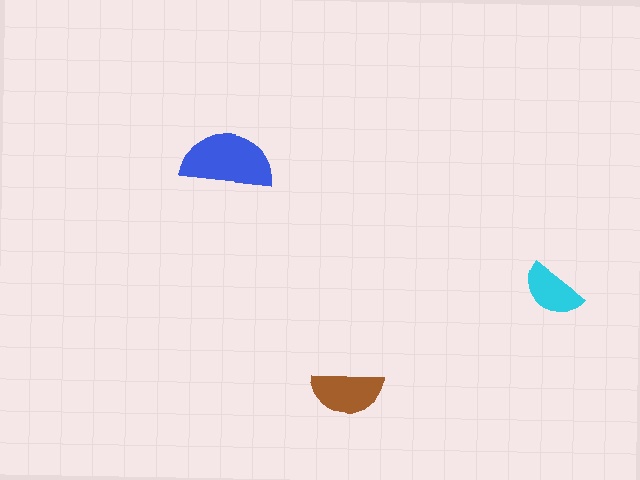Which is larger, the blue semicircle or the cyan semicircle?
The blue one.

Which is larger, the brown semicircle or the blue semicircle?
The blue one.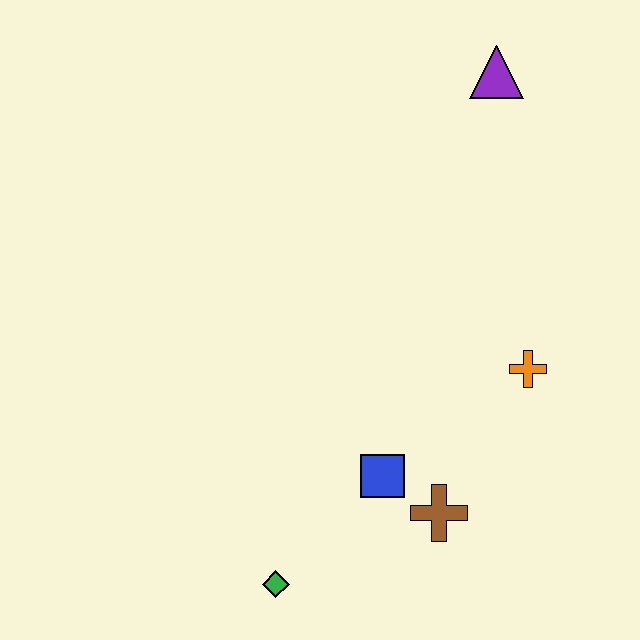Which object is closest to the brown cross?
The blue square is closest to the brown cross.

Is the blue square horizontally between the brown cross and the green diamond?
Yes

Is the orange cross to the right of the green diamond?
Yes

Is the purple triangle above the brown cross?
Yes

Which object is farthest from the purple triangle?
The green diamond is farthest from the purple triangle.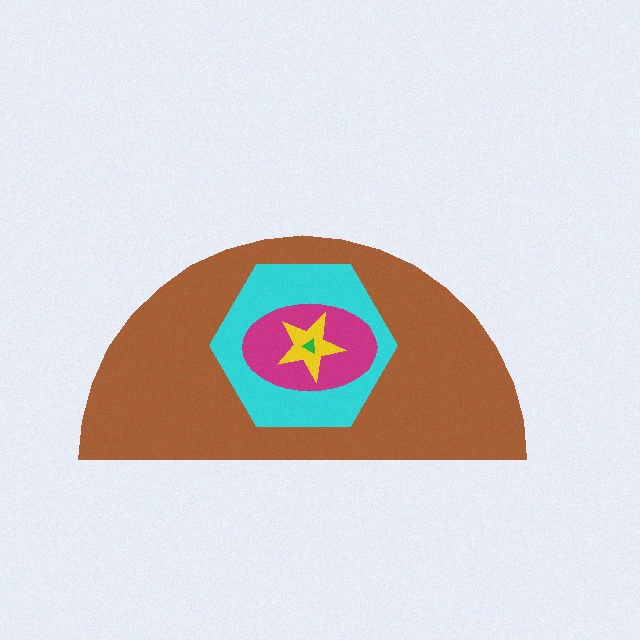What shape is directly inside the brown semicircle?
The cyan hexagon.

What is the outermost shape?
The brown semicircle.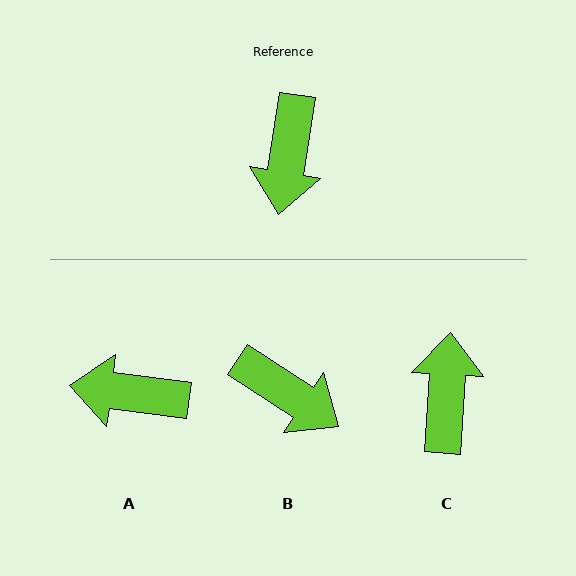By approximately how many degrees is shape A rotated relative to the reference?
Approximately 88 degrees clockwise.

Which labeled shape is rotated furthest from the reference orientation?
C, about 175 degrees away.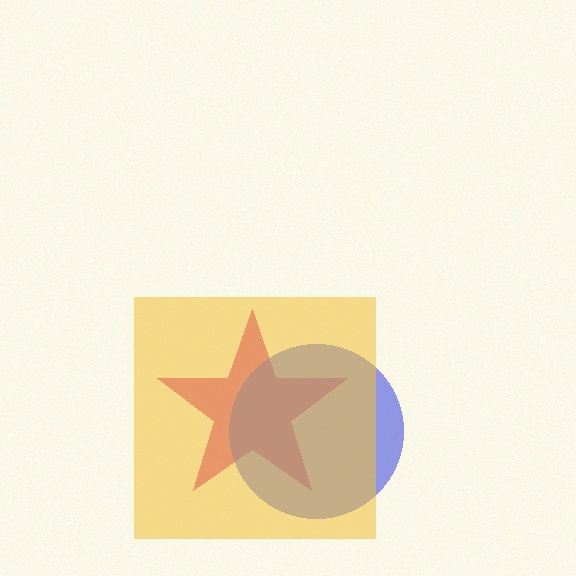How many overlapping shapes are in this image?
There are 3 overlapping shapes in the image.